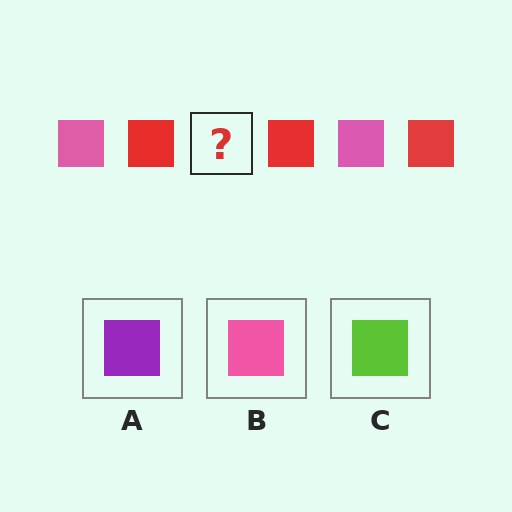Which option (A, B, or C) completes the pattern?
B.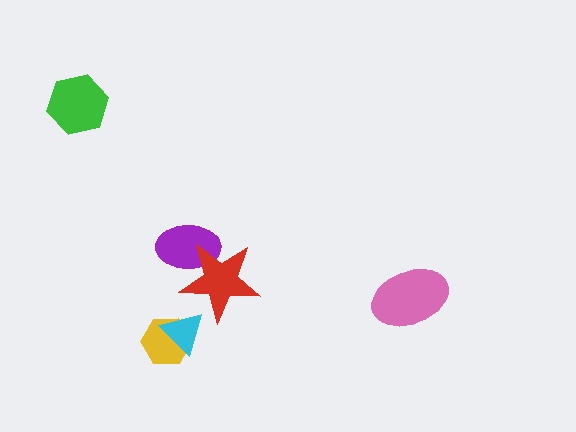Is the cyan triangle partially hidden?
No, no other shape covers it.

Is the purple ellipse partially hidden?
Yes, it is partially covered by another shape.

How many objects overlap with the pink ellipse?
0 objects overlap with the pink ellipse.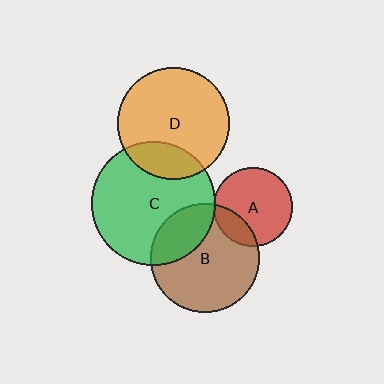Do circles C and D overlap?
Yes.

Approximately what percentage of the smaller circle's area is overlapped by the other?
Approximately 20%.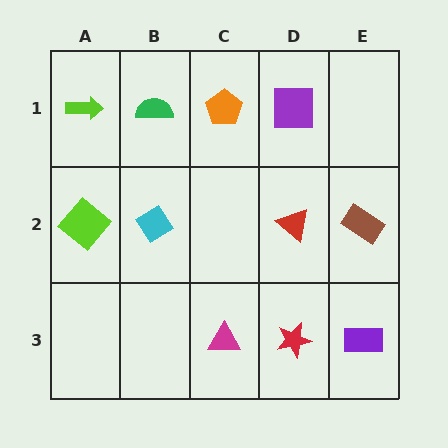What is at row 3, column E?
A purple rectangle.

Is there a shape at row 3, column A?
No, that cell is empty.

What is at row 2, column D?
A red triangle.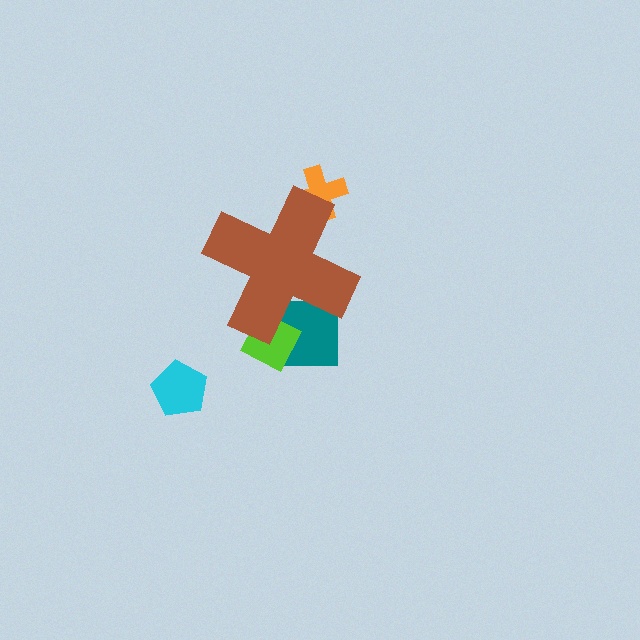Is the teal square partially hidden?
Yes, the teal square is partially hidden behind the brown cross.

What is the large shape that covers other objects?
A brown cross.